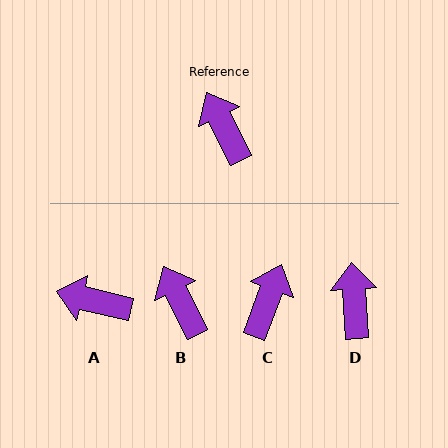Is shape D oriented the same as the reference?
No, it is off by about 22 degrees.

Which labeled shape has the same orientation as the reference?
B.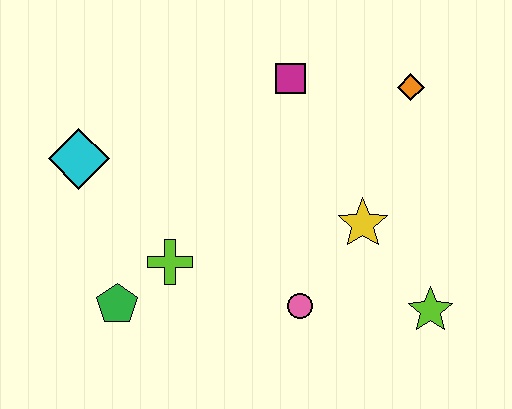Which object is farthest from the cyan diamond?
The lime star is farthest from the cyan diamond.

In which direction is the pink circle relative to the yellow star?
The pink circle is below the yellow star.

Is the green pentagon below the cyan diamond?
Yes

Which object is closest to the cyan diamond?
The lime cross is closest to the cyan diamond.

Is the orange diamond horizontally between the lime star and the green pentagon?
Yes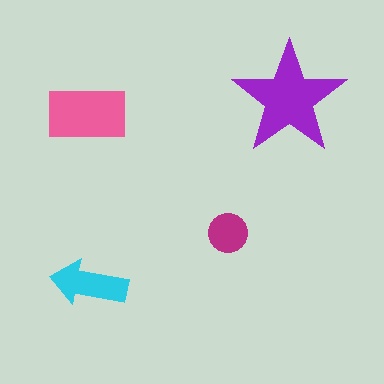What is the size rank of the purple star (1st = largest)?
1st.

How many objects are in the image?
There are 4 objects in the image.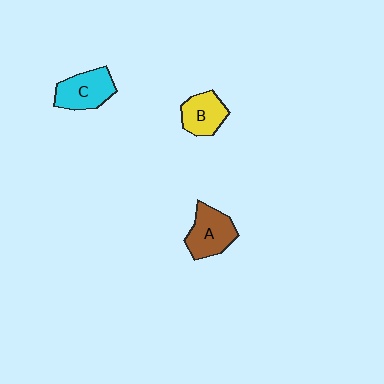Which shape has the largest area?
Shape C (cyan).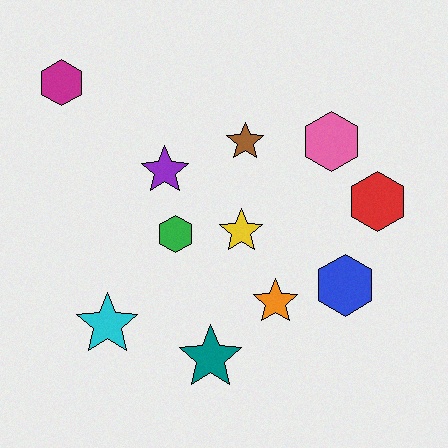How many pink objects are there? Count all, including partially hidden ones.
There is 1 pink object.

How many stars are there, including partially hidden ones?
There are 6 stars.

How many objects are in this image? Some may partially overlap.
There are 11 objects.